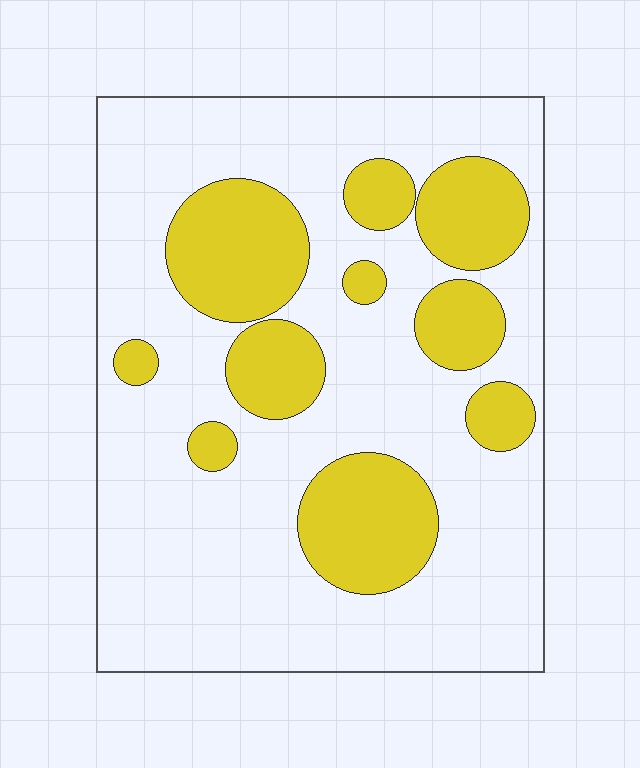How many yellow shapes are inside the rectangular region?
10.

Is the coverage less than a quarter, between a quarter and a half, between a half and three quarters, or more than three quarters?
Between a quarter and a half.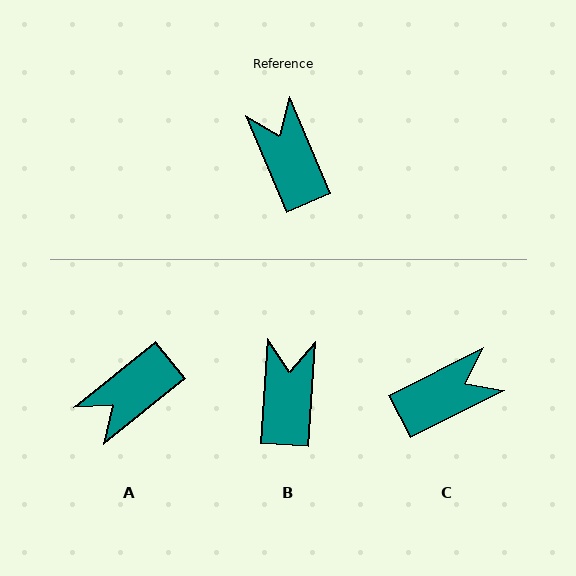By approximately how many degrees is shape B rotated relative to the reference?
Approximately 27 degrees clockwise.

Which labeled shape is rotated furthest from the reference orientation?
A, about 106 degrees away.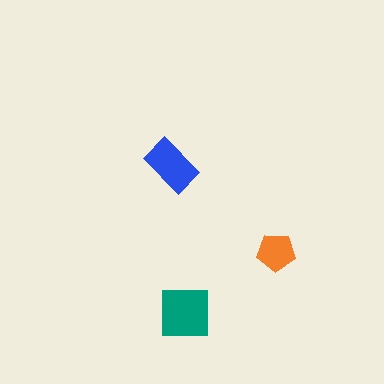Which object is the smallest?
The orange pentagon.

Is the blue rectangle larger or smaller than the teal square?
Smaller.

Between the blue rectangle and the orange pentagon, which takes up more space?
The blue rectangle.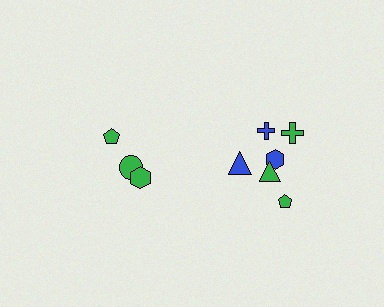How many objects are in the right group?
There are 6 objects.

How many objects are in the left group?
There are 3 objects.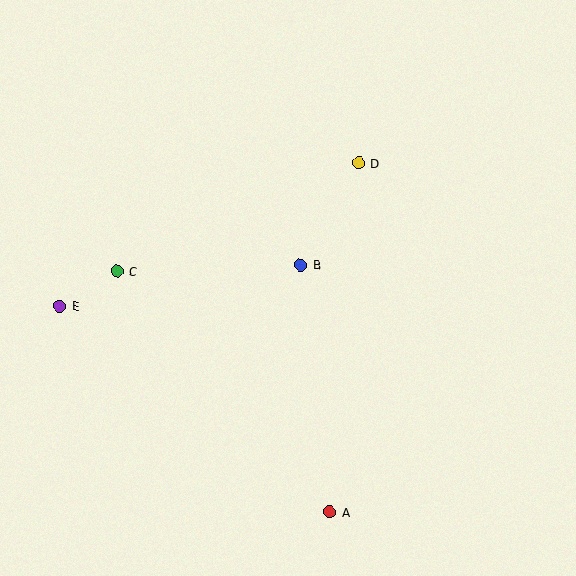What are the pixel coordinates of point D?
Point D is at (358, 163).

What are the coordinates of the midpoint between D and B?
The midpoint between D and B is at (330, 214).